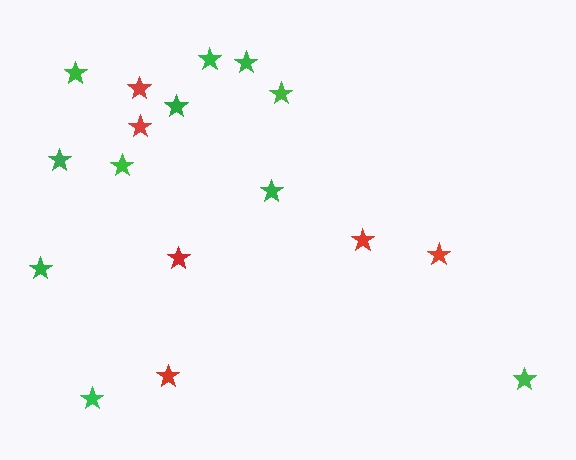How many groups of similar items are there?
There are 2 groups: one group of red stars (6) and one group of green stars (11).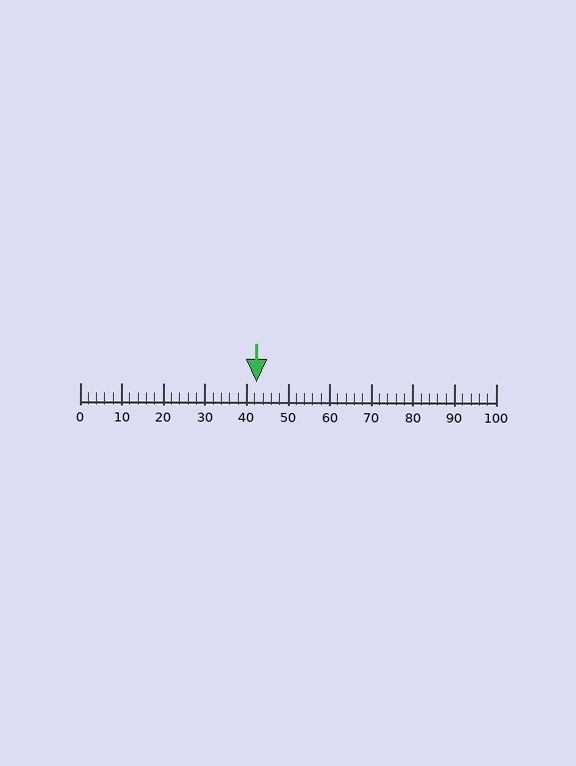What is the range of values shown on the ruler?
The ruler shows values from 0 to 100.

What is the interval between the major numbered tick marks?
The major tick marks are spaced 10 units apart.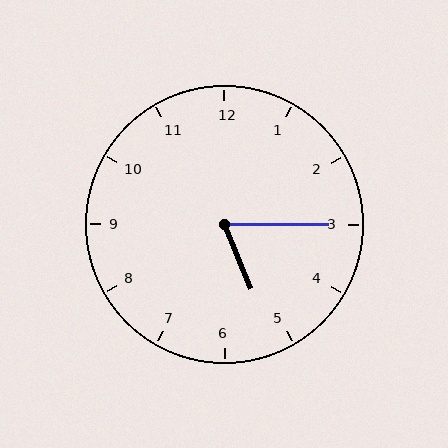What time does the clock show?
5:15.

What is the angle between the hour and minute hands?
Approximately 68 degrees.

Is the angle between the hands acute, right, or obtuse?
It is acute.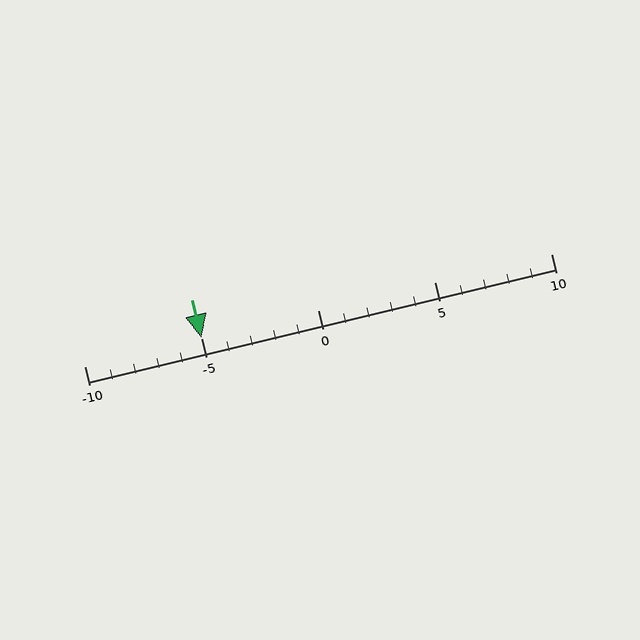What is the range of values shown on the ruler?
The ruler shows values from -10 to 10.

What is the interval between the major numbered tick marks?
The major tick marks are spaced 5 units apart.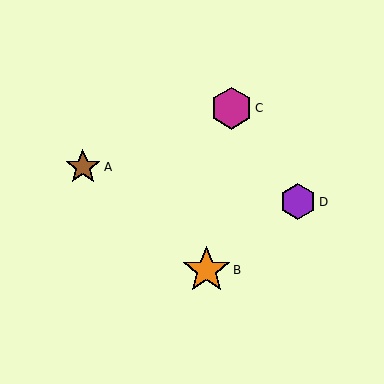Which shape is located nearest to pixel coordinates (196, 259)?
The orange star (labeled B) at (206, 270) is nearest to that location.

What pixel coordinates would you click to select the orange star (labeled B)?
Click at (206, 270) to select the orange star B.